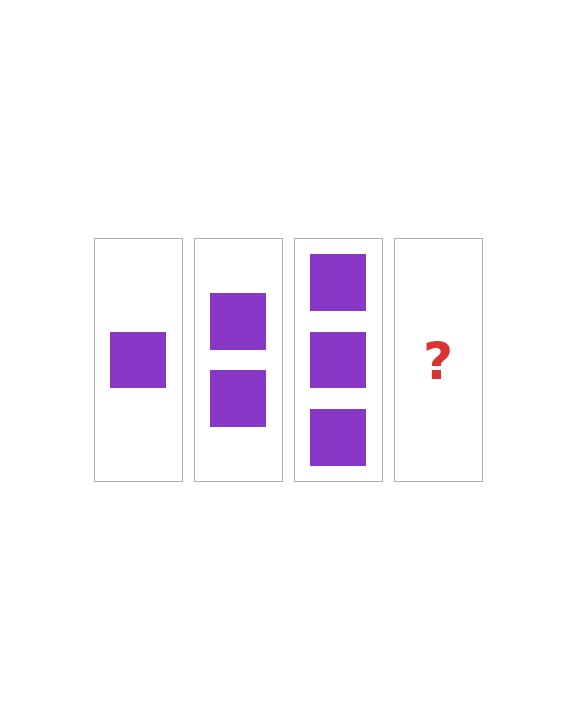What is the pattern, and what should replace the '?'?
The pattern is that each step adds one more square. The '?' should be 4 squares.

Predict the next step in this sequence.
The next step is 4 squares.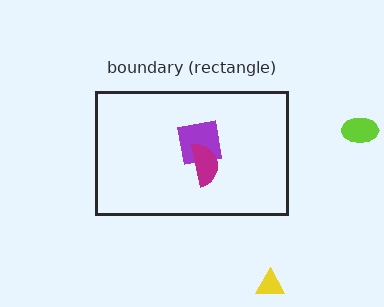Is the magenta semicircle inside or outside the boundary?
Inside.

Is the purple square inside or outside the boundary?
Inside.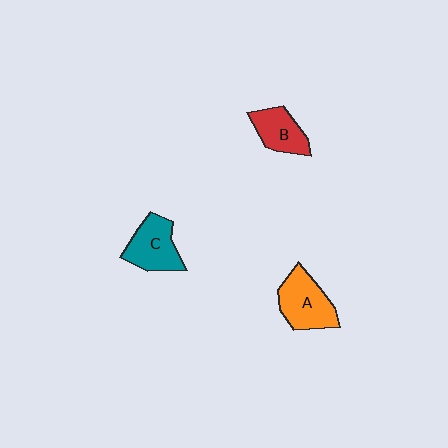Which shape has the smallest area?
Shape B (red).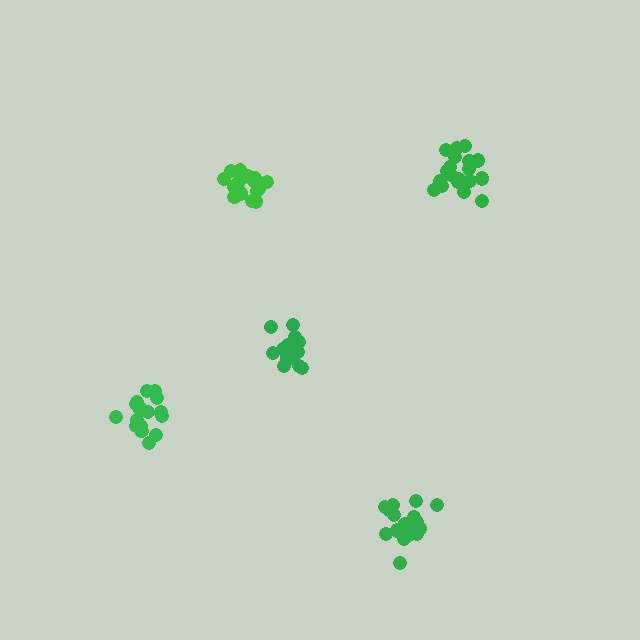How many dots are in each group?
Group 1: 19 dots, Group 2: 15 dots, Group 3: 17 dots, Group 4: 20 dots, Group 5: 20 dots (91 total).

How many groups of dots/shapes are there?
There are 5 groups.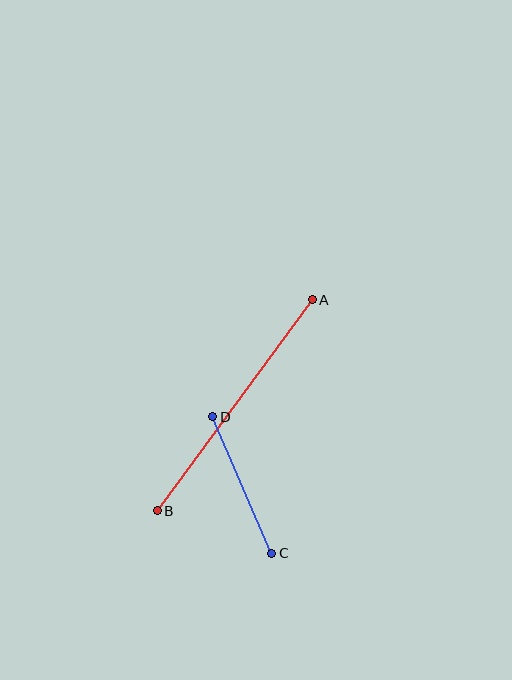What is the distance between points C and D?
The distance is approximately 149 pixels.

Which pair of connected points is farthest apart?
Points A and B are farthest apart.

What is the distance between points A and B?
The distance is approximately 262 pixels.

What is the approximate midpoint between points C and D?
The midpoint is at approximately (242, 485) pixels.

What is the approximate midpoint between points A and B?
The midpoint is at approximately (235, 405) pixels.